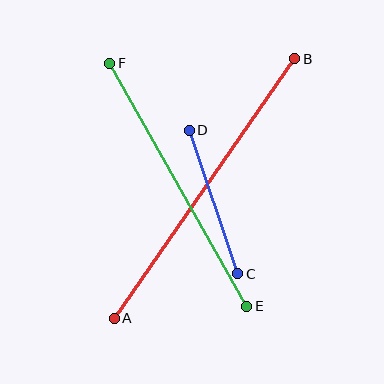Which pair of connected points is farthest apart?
Points A and B are farthest apart.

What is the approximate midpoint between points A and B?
The midpoint is at approximately (205, 188) pixels.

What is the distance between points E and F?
The distance is approximately 279 pixels.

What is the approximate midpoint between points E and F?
The midpoint is at approximately (178, 185) pixels.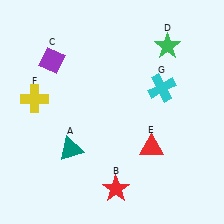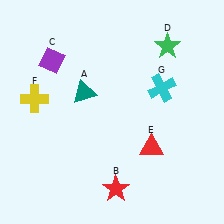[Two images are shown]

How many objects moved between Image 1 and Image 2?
1 object moved between the two images.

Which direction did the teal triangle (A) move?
The teal triangle (A) moved up.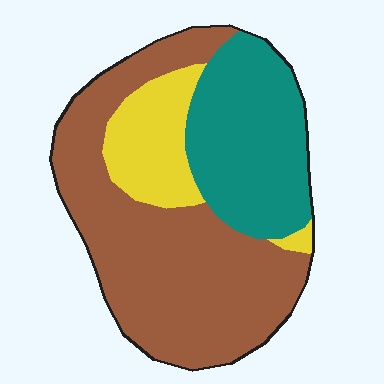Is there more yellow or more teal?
Teal.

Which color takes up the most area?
Brown, at roughly 55%.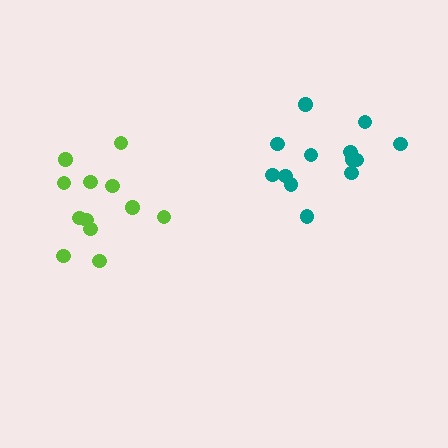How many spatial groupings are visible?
There are 2 spatial groupings.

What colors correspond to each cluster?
The clusters are colored: teal, lime.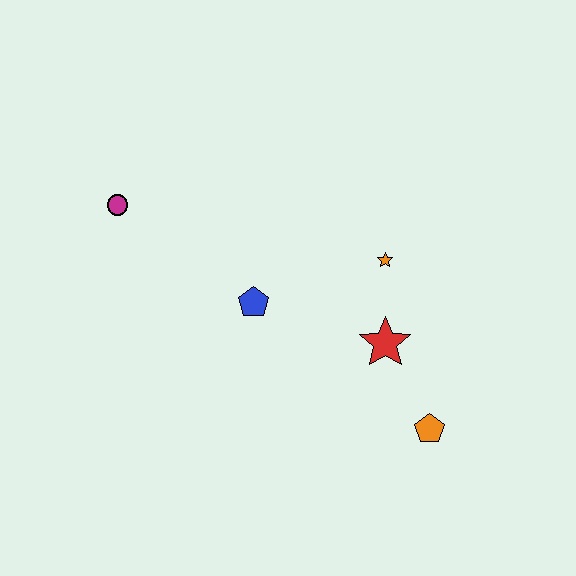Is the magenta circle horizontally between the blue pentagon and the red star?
No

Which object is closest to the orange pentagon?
The red star is closest to the orange pentagon.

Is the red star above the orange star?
No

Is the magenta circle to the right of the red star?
No